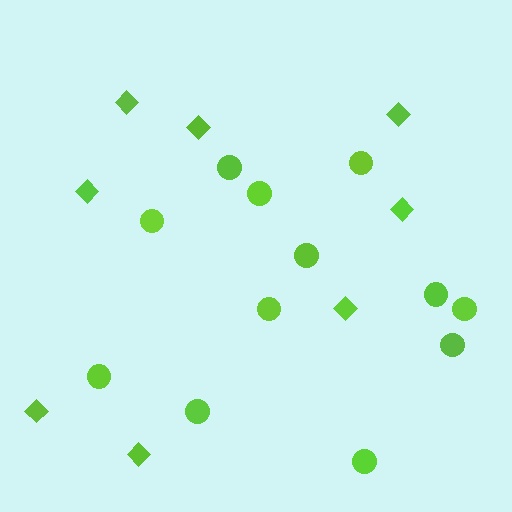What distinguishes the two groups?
There are 2 groups: one group of circles (12) and one group of diamonds (8).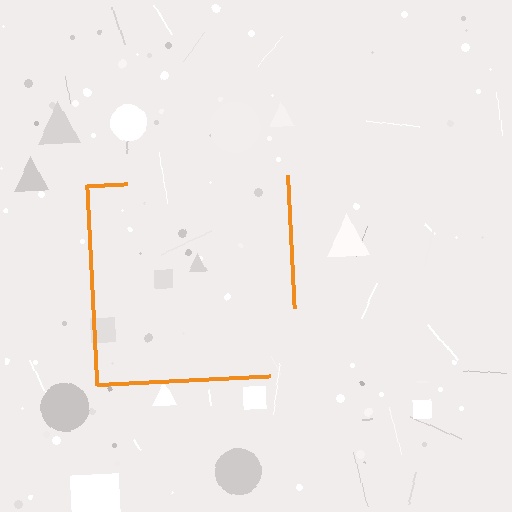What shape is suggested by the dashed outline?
The dashed outline suggests a square.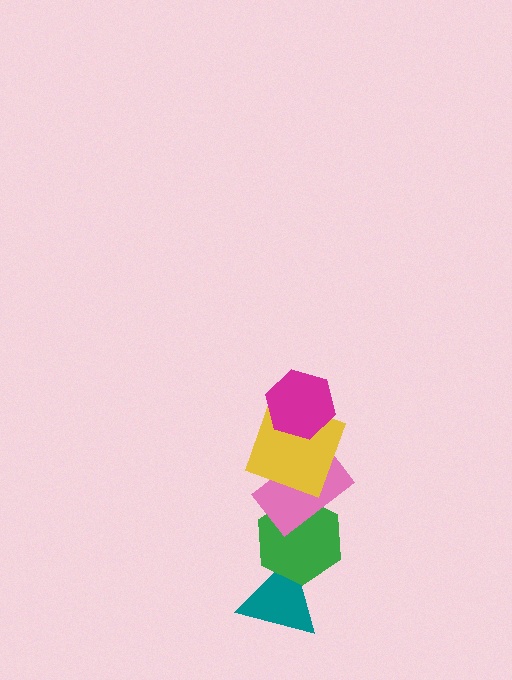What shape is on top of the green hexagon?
The pink rectangle is on top of the green hexagon.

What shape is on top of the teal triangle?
The green hexagon is on top of the teal triangle.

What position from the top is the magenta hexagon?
The magenta hexagon is 1st from the top.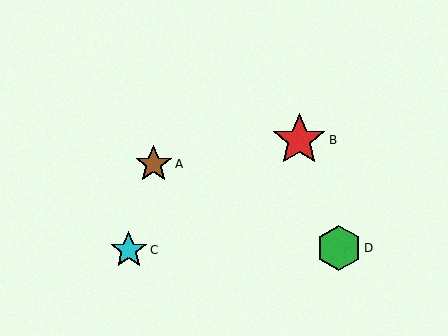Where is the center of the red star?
The center of the red star is at (299, 140).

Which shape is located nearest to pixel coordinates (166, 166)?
The brown star (labeled A) at (154, 164) is nearest to that location.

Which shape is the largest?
The red star (labeled B) is the largest.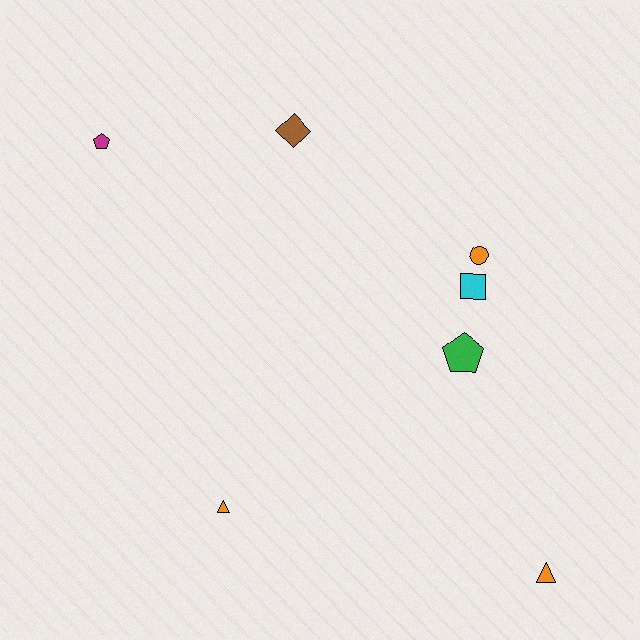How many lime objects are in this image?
There are no lime objects.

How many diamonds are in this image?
There is 1 diamond.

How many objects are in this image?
There are 7 objects.